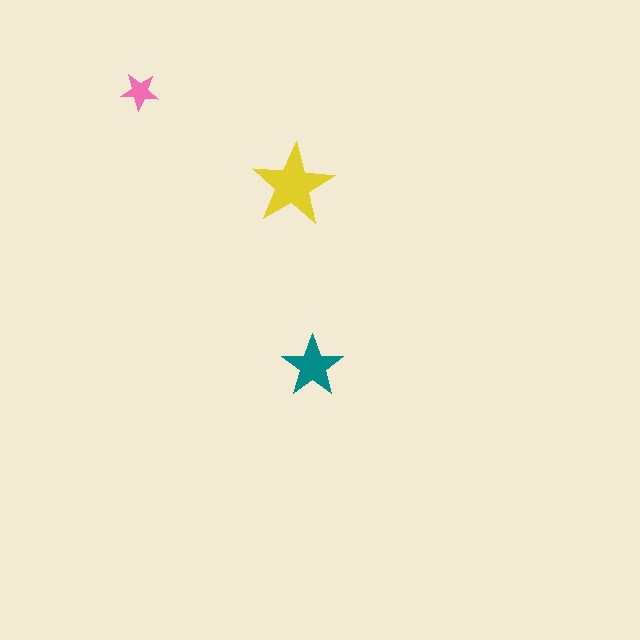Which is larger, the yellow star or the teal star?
The yellow one.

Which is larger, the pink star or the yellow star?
The yellow one.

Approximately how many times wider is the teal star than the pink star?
About 1.5 times wider.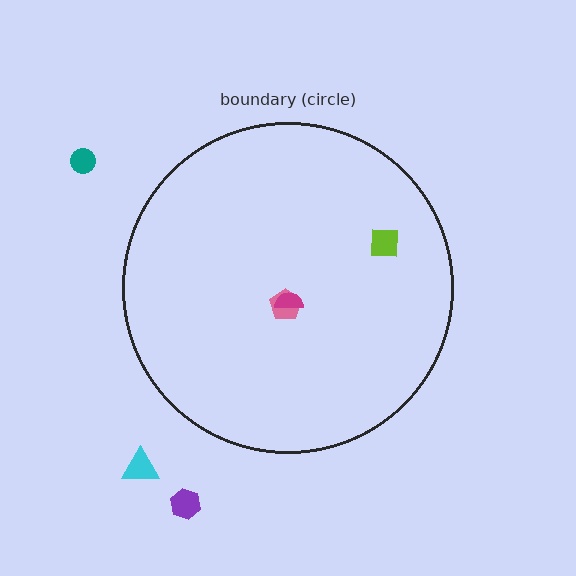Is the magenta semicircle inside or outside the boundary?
Inside.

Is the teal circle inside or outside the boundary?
Outside.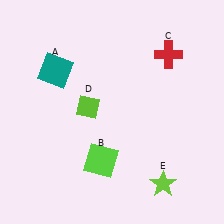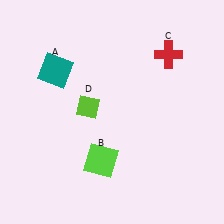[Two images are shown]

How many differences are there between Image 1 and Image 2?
There is 1 difference between the two images.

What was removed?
The lime star (E) was removed in Image 2.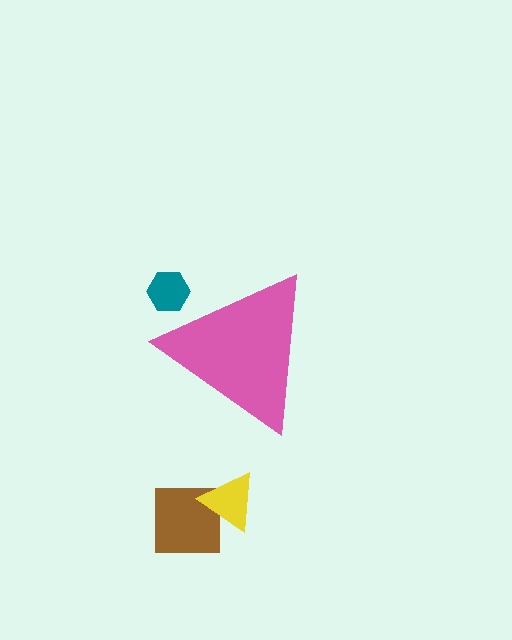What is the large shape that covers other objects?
A pink triangle.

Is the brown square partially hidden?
No, the brown square is fully visible.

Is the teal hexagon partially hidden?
Yes, the teal hexagon is partially hidden behind the pink triangle.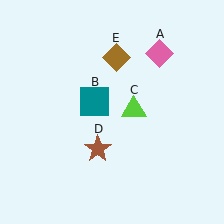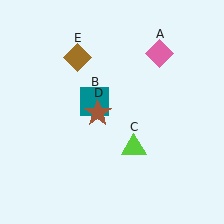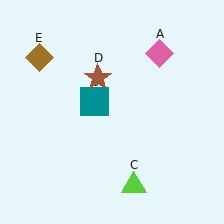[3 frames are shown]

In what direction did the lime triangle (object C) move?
The lime triangle (object C) moved down.